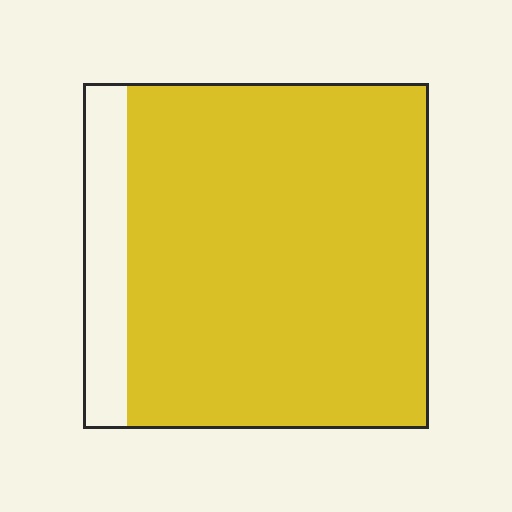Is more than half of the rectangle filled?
Yes.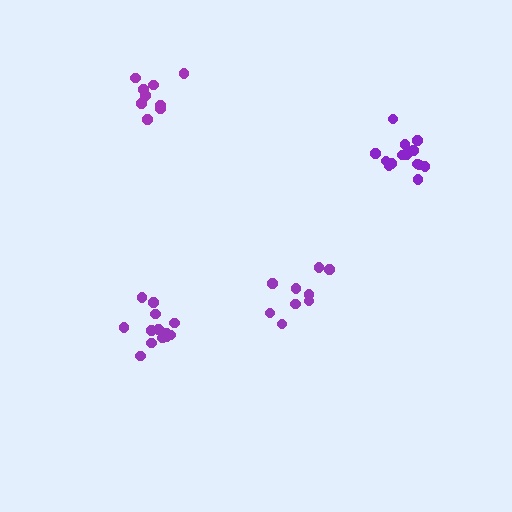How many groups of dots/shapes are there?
There are 4 groups.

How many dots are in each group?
Group 1: 9 dots, Group 2: 10 dots, Group 3: 14 dots, Group 4: 13 dots (46 total).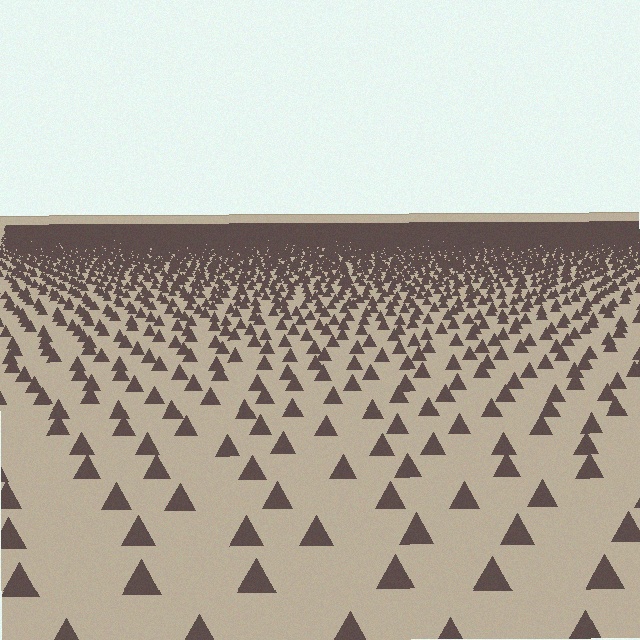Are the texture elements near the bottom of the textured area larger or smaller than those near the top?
Larger. Near the bottom, elements are closer to the viewer and appear at a bigger on-screen size.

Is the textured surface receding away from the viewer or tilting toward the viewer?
The surface is receding away from the viewer. Texture elements get smaller and denser toward the top.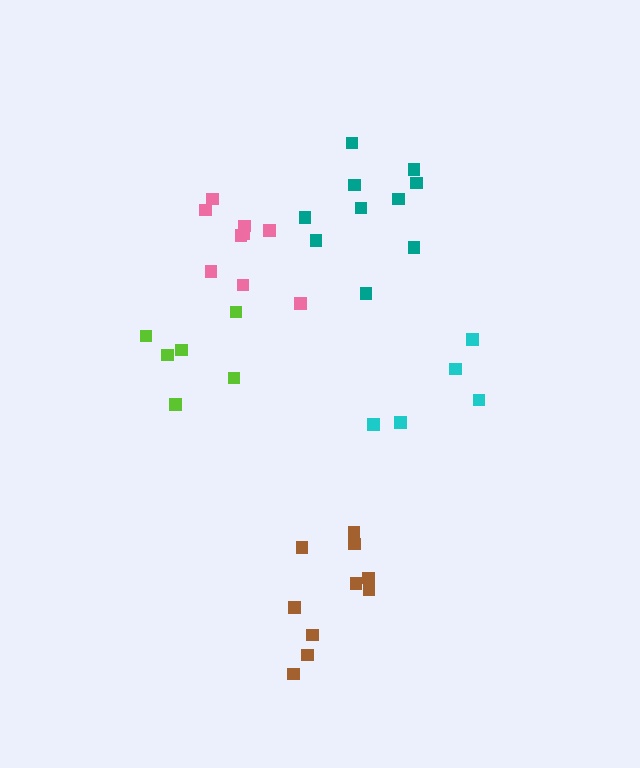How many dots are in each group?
Group 1: 10 dots, Group 2: 10 dots, Group 3: 9 dots, Group 4: 7 dots, Group 5: 5 dots (41 total).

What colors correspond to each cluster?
The clusters are colored: brown, teal, pink, lime, cyan.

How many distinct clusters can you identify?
There are 5 distinct clusters.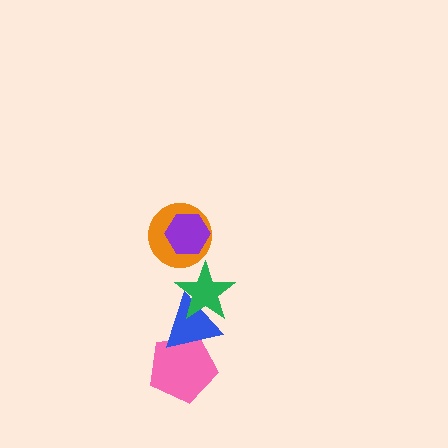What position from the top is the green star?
The green star is 3rd from the top.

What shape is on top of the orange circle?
The purple hexagon is on top of the orange circle.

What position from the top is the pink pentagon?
The pink pentagon is 5th from the top.